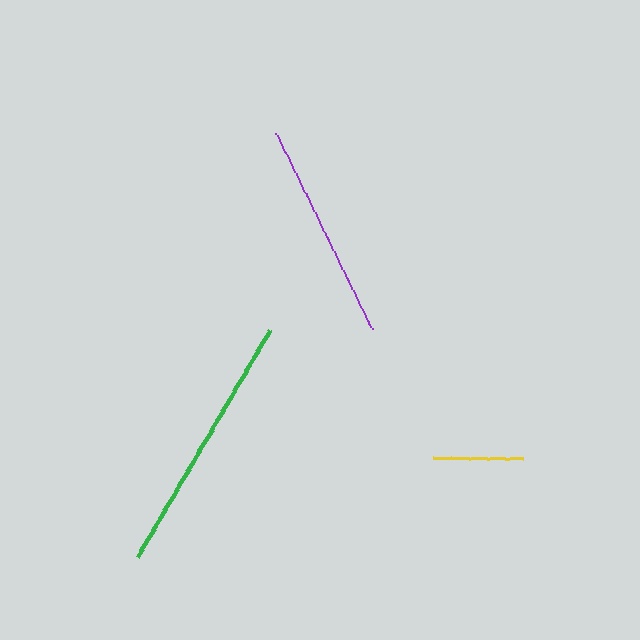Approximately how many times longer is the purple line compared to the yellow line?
The purple line is approximately 2.4 times the length of the yellow line.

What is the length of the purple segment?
The purple segment is approximately 219 pixels long.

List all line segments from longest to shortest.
From longest to shortest: green, purple, yellow.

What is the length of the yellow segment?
The yellow segment is approximately 90 pixels long.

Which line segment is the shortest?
The yellow line is the shortest at approximately 90 pixels.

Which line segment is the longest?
The green line is the longest at approximately 262 pixels.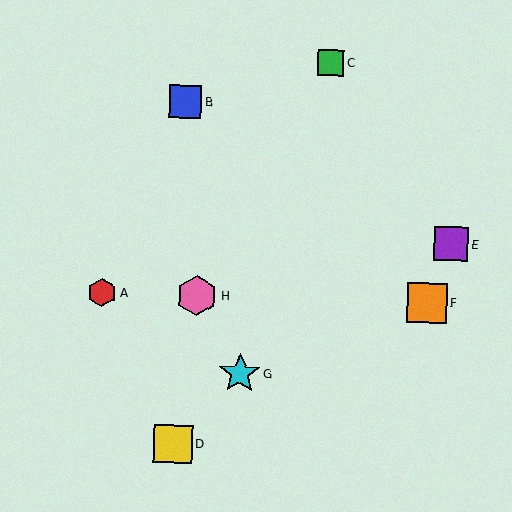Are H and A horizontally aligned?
Yes, both are at y≈296.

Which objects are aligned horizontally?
Objects A, F, H are aligned horizontally.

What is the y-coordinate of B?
Object B is at y≈102.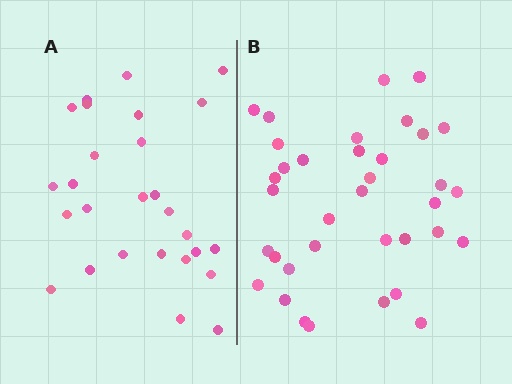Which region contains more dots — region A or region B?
Region B (the right region) has more dots.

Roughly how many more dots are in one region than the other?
Region B has roughly 8 or so more dots than region A.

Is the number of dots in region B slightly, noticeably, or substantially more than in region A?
Region B has noticeably more, but not dramatically so. The ratio is roughly 1.3 to 1.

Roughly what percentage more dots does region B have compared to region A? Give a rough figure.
About 35% more.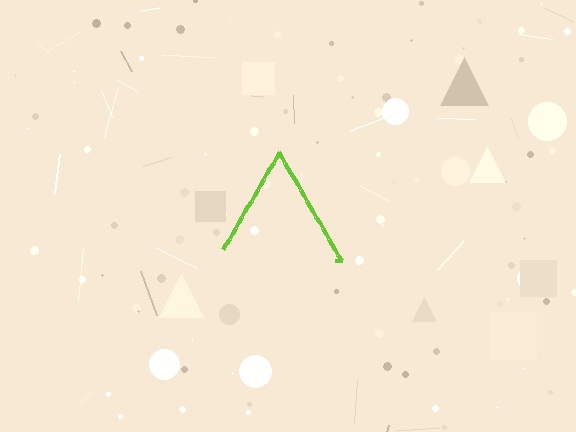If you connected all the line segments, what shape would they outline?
They would outline a triangle.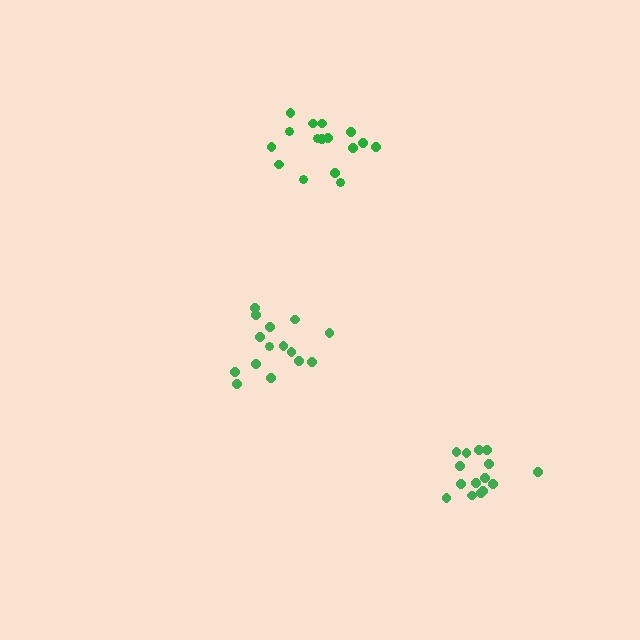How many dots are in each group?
Group 1: 15 dots, Group 2: 15 dots, Group 3: 16 dots (46 total).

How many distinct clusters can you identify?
There are 3 distinct clusters.